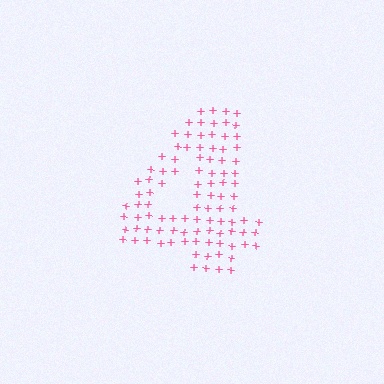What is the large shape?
The large shape is the digit 4.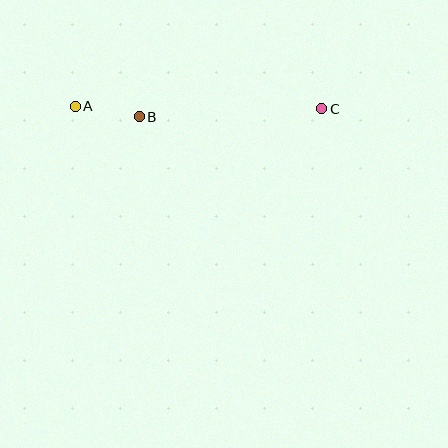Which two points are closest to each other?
Points A and B are closest to each other.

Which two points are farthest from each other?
Points A and C are farthest from each other.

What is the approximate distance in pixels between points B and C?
The distance between B and C is approximately 183 pixels.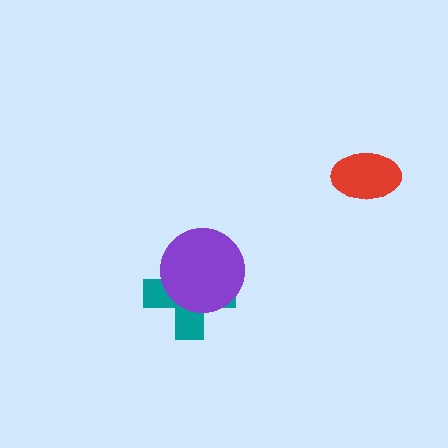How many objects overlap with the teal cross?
1 object overlaps with the teal cross.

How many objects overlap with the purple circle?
1 object overlaps with the purple circle.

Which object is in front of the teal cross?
The purple circle is in front of the teal cross.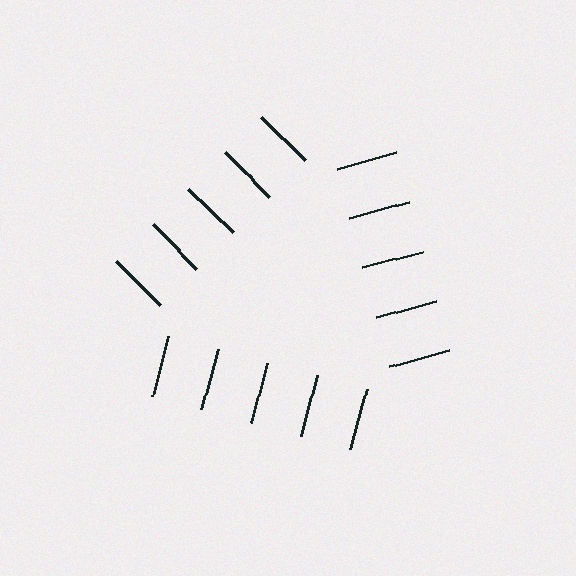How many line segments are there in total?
15 — 5 along each of the 3 edges.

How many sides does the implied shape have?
3 sides — the line-ends trace a triangle.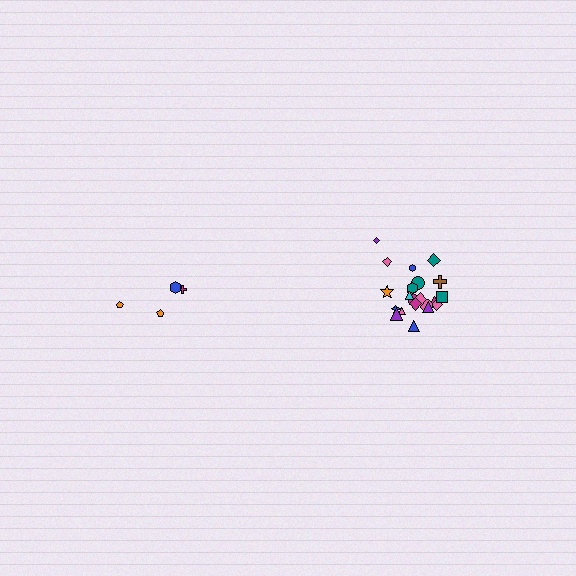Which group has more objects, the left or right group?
The right group.